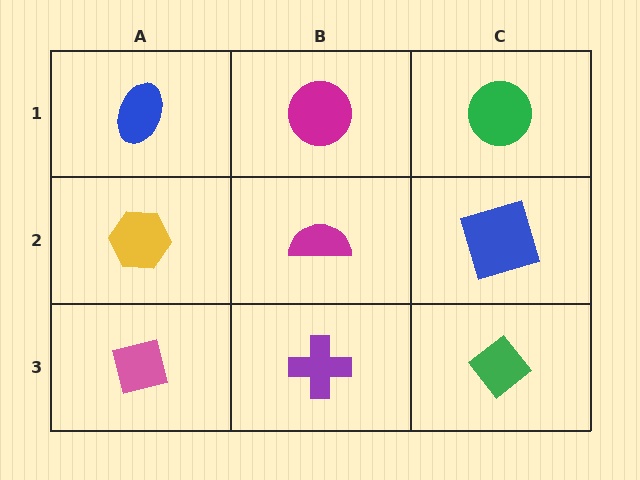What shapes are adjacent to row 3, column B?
A magenta semicircle (row 2, column B), a pink square (row 3, column A), a green diamond (row 3, column C).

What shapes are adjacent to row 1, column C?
A blue square (row 2, column C), a magenta circle (row 1, column B).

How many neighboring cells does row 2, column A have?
3.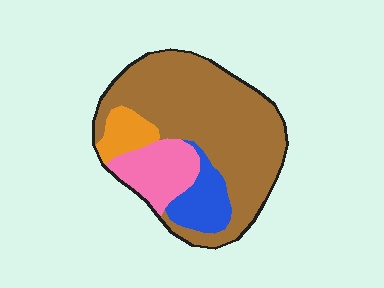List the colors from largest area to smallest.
From largest to smallest: brown, pink, blue, orange.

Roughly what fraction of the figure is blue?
Blue covers about 10% of the figure.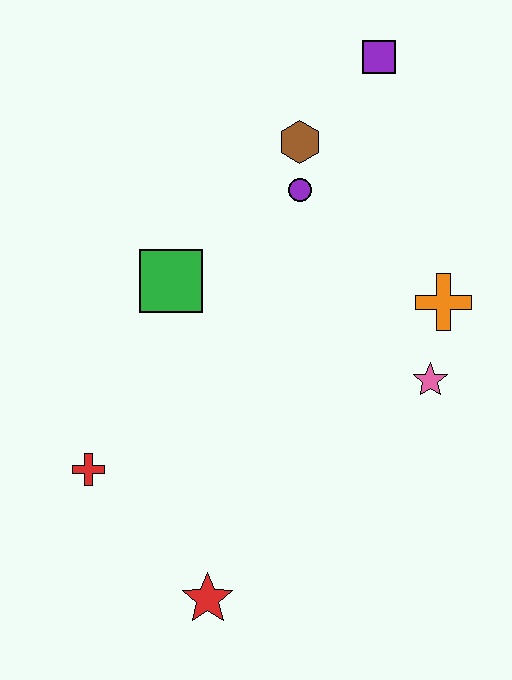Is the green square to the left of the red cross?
No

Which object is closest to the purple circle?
The brown hexagon is closest to the purple circle.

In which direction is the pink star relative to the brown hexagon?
The pink star is below the brown hexagon.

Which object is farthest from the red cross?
The purple square is farthest from the red cross.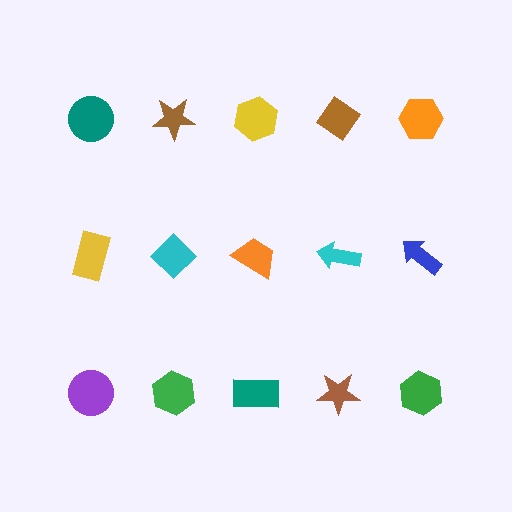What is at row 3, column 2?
A green hexagon.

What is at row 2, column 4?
A cyan arrow.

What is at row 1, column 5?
An orange hexagon.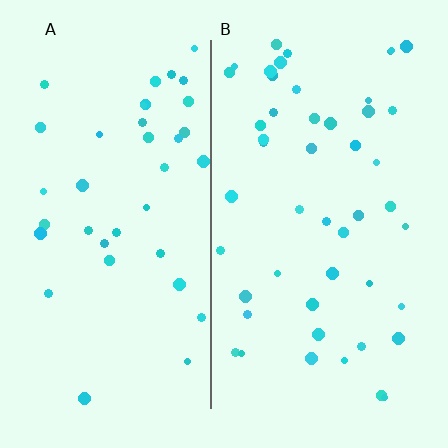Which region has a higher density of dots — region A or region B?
B (the right).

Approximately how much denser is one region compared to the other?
Approximately 1.3× — region B over region A.